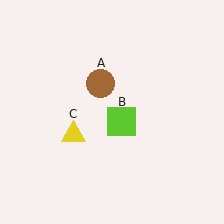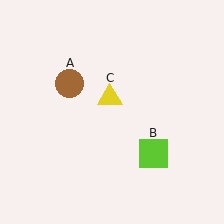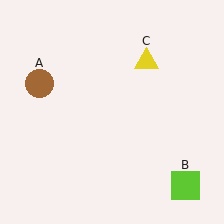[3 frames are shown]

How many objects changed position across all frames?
3 objects changed position: brown circle (object A), lime square (object B), yellow triangle (object C).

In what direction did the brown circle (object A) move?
The brown circle (object A) moved left.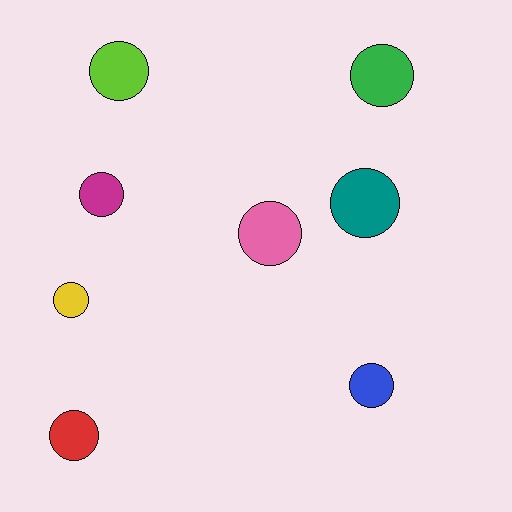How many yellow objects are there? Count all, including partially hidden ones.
There is 1 yellow object.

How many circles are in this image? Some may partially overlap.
There are 8 circles.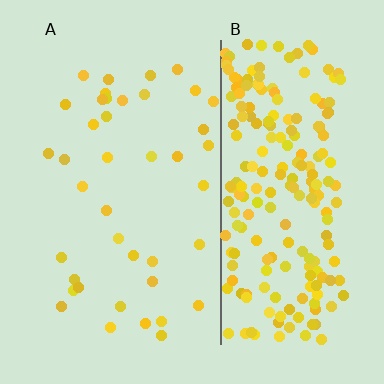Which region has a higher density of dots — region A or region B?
B (the right).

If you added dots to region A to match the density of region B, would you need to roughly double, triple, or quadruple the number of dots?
Approximately quadruple.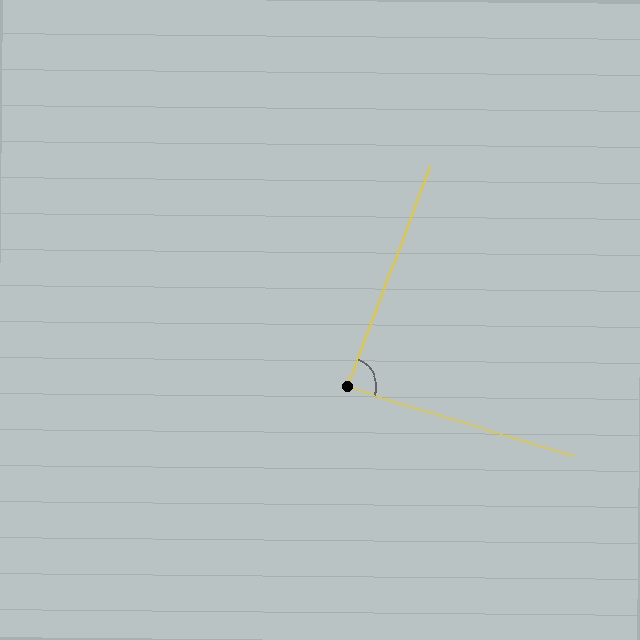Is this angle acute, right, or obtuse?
It is approximately a right angle.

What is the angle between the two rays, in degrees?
Approximately 86 degrees.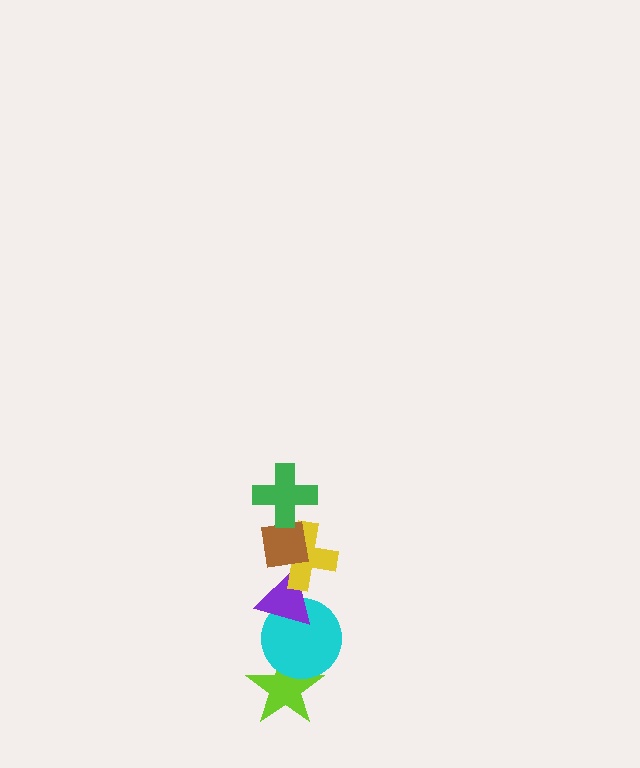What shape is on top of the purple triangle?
The yellow cross is on top of the purple triangle.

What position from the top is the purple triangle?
The purple triangle is 4th from the top.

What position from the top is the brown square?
The brown square is 2nd from the top.